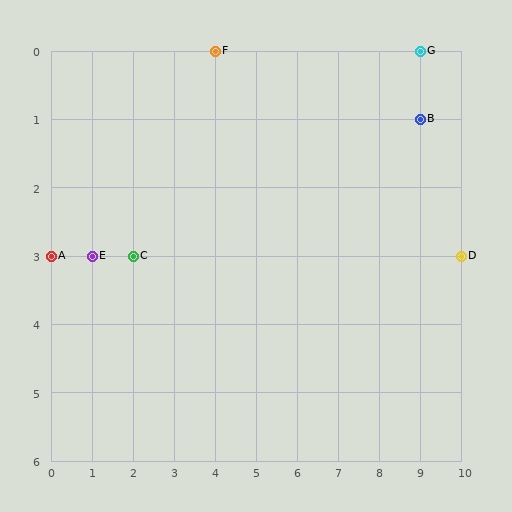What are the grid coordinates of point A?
Point A is at grid coordinates (0, 3).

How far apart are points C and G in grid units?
Points C and G are 7 columns and 3 rows apart (about 7.6 grid units diagonally).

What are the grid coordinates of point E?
Point E is at grid coordinates (1, 3).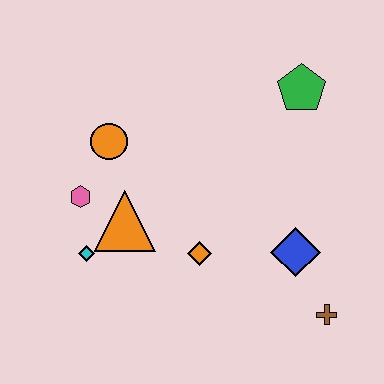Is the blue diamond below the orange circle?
Yes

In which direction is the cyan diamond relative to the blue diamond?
The cyan diamond is to the left of the blue diamond.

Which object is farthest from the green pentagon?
The cyan diamond is farthest from the green pentagon.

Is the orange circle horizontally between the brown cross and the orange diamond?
No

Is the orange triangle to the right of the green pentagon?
No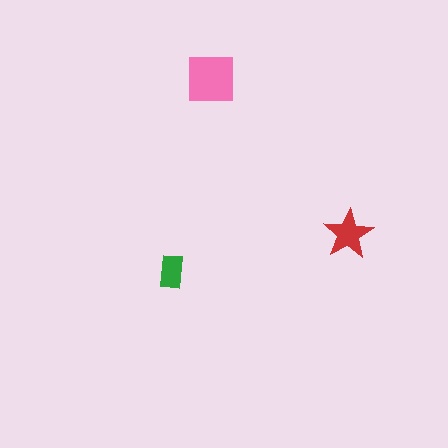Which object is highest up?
The pink square is topmost.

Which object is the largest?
The pink square.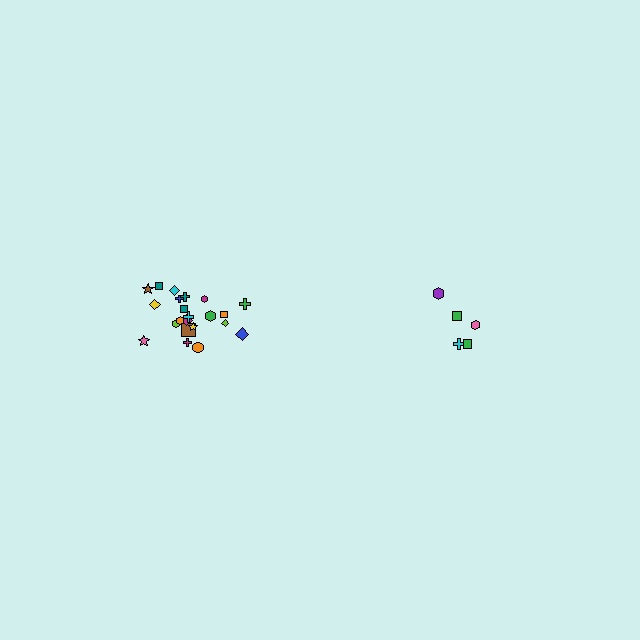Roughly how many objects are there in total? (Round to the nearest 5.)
Roughly 25 objects in total.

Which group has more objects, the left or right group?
The left group.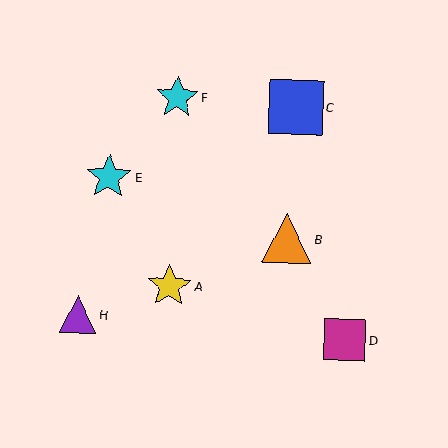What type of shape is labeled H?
Shape H is a purple triangle.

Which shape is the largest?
The blue square (labeled C) is the largest.